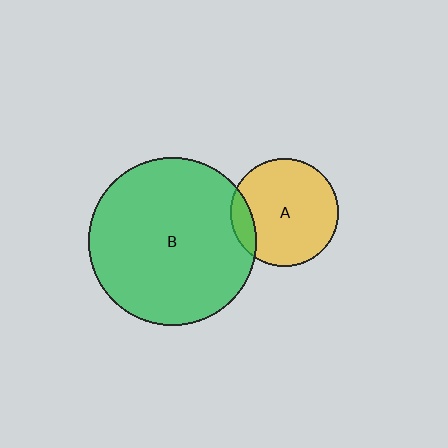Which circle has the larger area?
Circle B (green).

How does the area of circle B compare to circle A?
Approximately 2.4 times.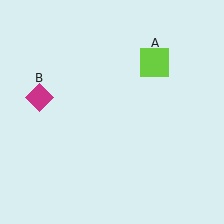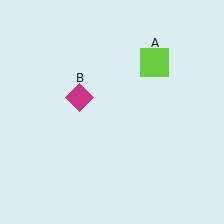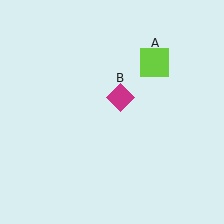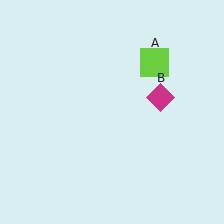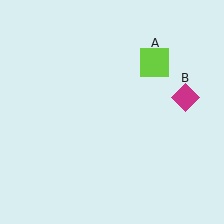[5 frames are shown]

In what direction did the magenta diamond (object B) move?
The magenta diamond (object B) moved right.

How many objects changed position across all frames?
1 object changed position: magenta diamond (object B).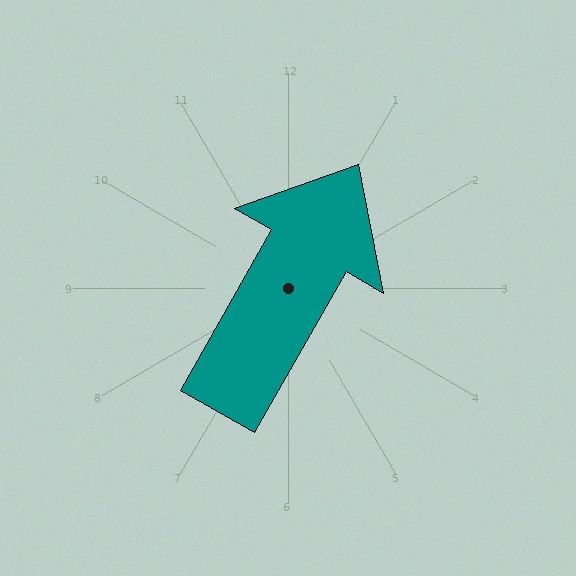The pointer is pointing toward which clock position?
Roughly 1 o'clock.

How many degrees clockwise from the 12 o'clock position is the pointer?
Approximately 30 degrees.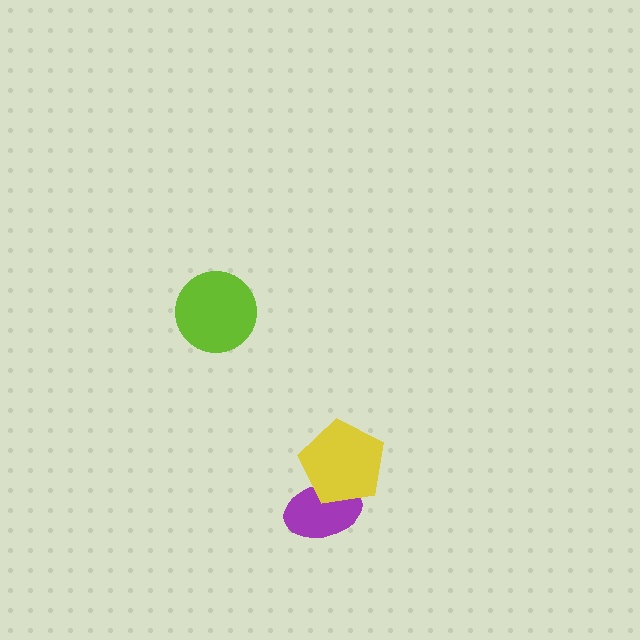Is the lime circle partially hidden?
No, no other shape covers it.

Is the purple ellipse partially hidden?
Yes, it is partially covered by another shape.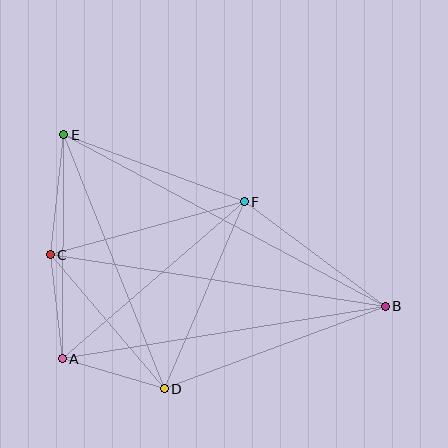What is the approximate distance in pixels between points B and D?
The distance between B and D is approximately 236 pixels.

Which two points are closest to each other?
Points A and C are closest to each other.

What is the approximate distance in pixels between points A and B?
The distance between A and B is approximately 328 pixels.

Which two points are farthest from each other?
Points B and E are farthest from each other.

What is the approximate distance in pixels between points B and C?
The distance between B and C is approximately 339 pixels.